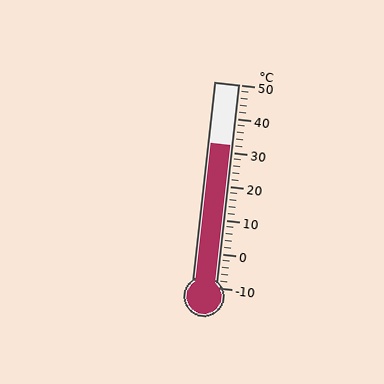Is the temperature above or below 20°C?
The temperature is above 20°C.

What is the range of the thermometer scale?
The thermometer scale ranges from -10°C to 50°C.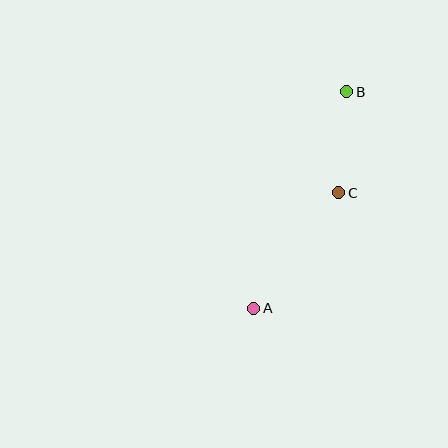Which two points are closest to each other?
Points B and C are closest to each other.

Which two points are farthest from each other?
Points A and B are farthest from each other.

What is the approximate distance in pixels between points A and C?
The distance between A and C is approximately 143 pixels.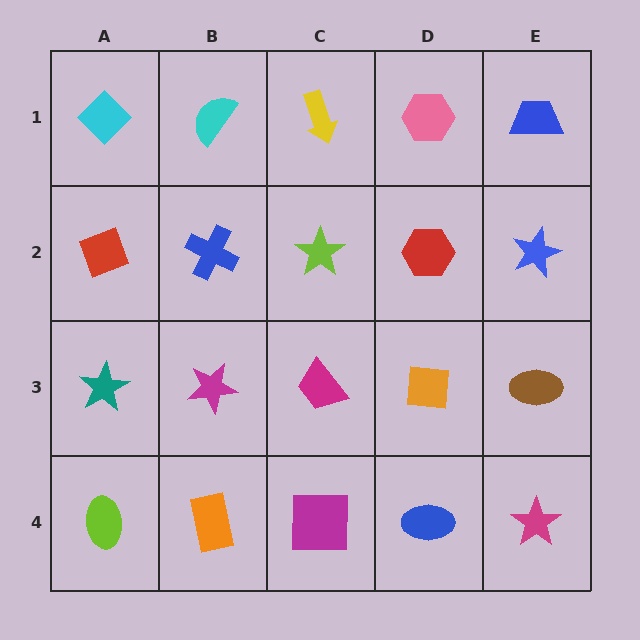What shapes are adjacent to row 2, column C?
A yellow arrow (row 1, column C), a magenta trapezoid (row 3, column C), a blue cross (row 2, column B), a red hexagon (row 2, column D).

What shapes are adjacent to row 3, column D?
A red hexagon (row 2, column D), a blue ellipse (row 4, column D), a magenta trapezoid (row 3, column C), a brown ellipse (row 3, column E).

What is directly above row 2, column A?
A cyan diamond.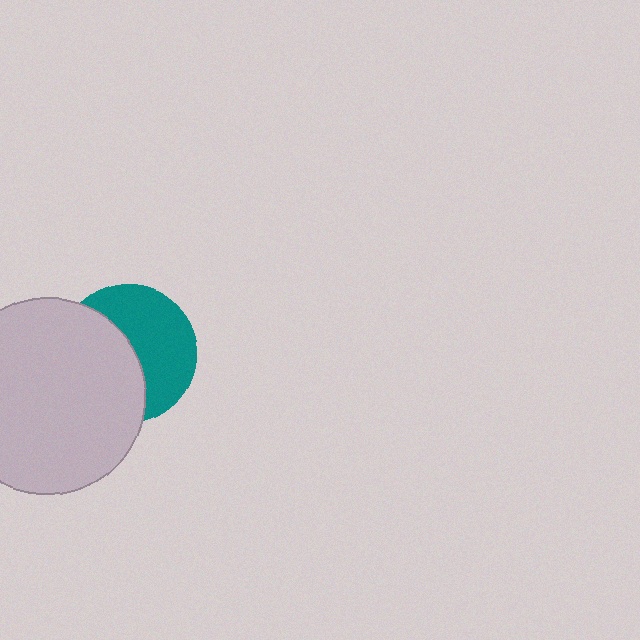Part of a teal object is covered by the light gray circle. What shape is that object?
It is a circle.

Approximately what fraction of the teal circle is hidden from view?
Roughly 49% of the teal circle is hidden behind the light gray circle.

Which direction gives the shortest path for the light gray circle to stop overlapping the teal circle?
Moving left gives the shortest separation.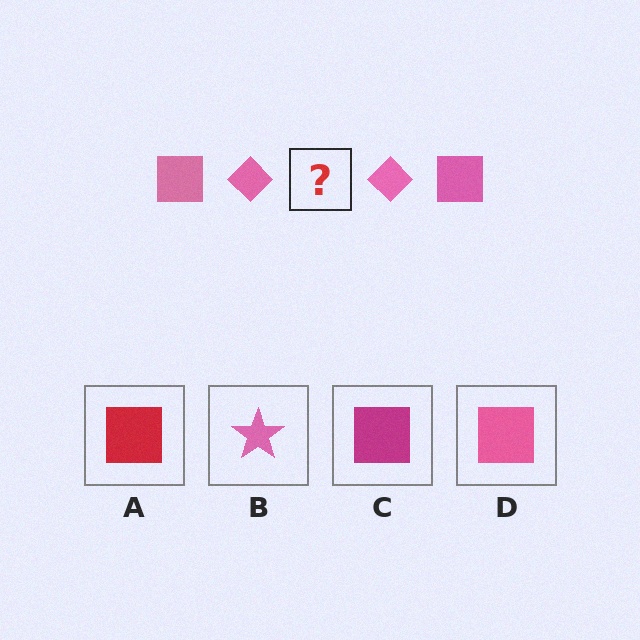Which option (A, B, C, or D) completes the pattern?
D.